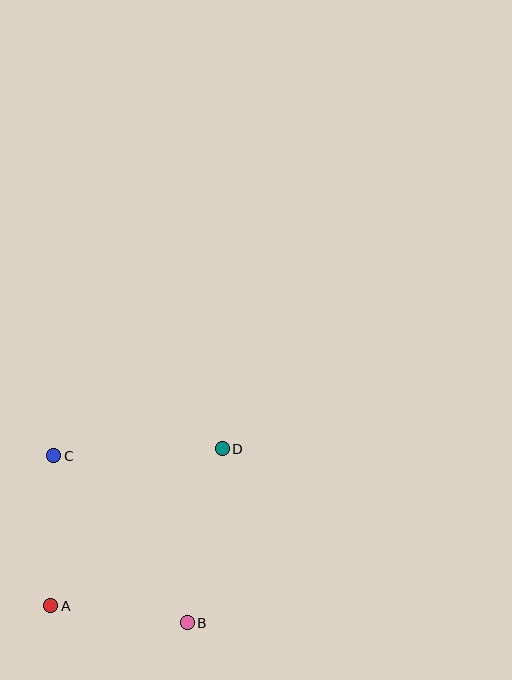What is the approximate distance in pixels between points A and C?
The distance between A and C is approximately 150 pixels.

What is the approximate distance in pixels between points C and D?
The distance between C and D is approximately 169 pixels.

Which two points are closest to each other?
Points A and B are closest to each other.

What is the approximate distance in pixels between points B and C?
The distance between B and C is approximately 214 pixels.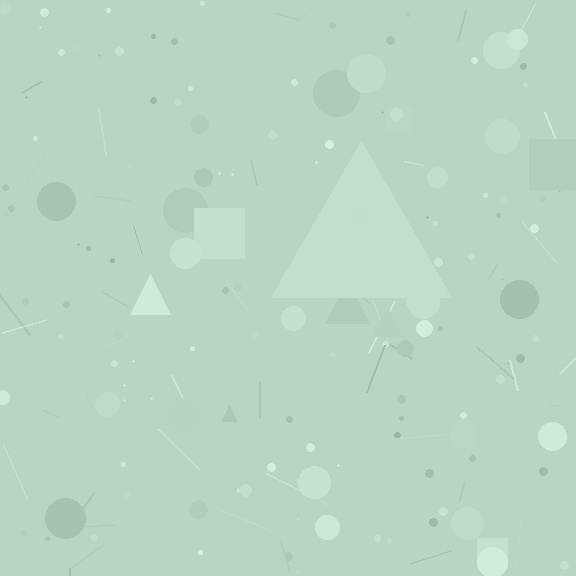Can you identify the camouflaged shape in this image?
The camouflaged shape is a triangle.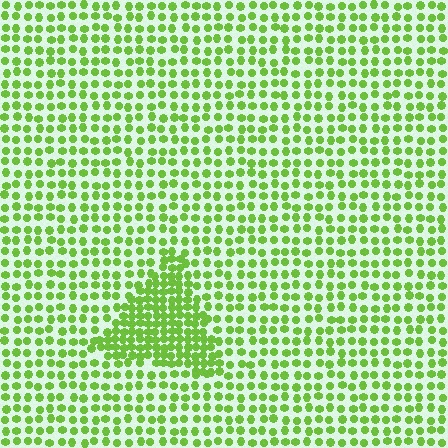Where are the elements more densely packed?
The elements are more densely packed inside the triangle boundary.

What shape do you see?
I see a triangle.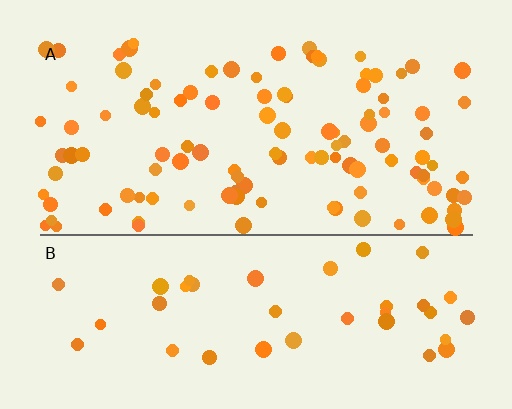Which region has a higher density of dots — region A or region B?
A (the top).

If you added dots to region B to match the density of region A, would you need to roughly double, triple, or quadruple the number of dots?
Approximately triple.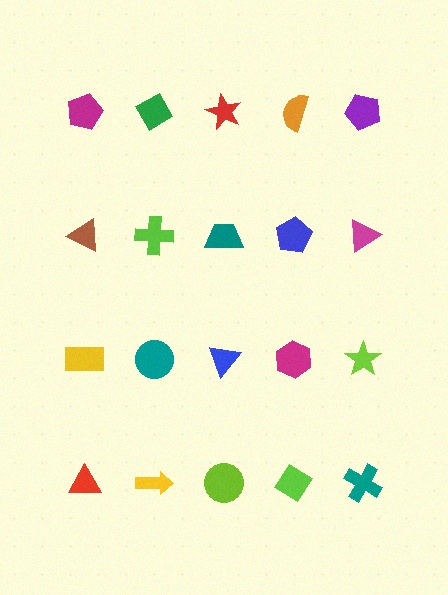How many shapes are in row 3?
5 shapes.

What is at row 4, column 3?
A lime circle.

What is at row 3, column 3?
A blue triangle.